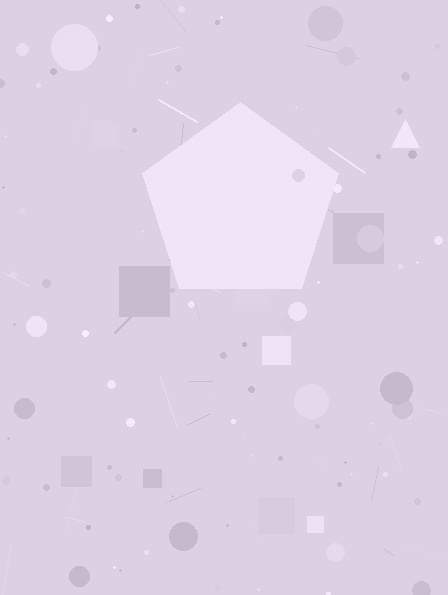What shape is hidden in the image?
A pentagon is hidden in the image.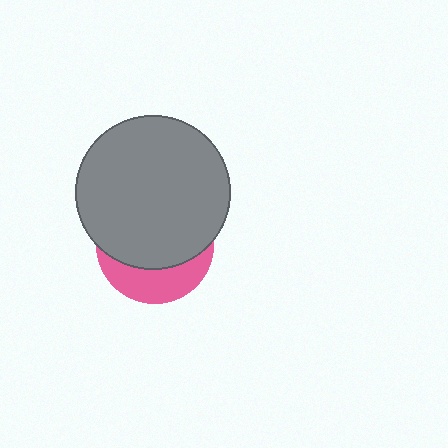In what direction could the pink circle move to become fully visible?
The pink circle could move down. That would shift it out from behind the gray circle entirely.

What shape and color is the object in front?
The object in front is a gray circle.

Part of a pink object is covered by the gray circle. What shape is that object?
It is a circle.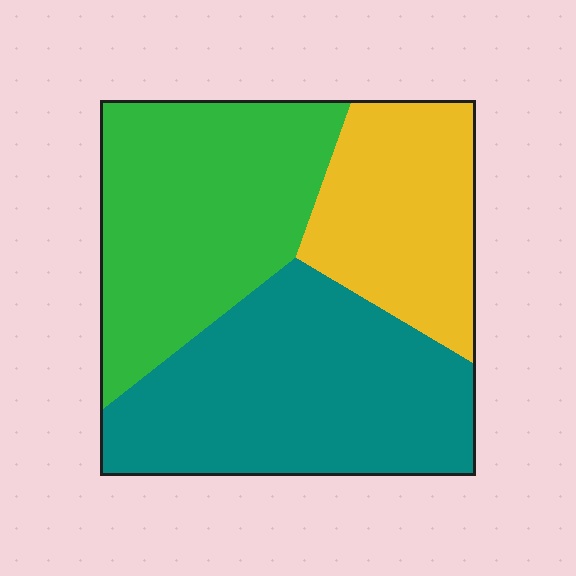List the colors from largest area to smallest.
From largest to smallest: teal, green, yellow.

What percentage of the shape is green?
Green covers 36% of the shape.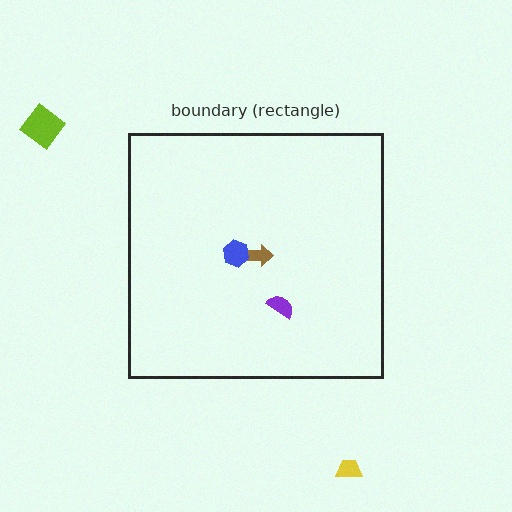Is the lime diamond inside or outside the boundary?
Outside.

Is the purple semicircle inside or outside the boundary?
Inside.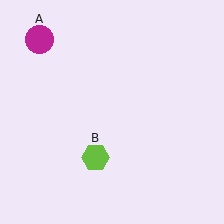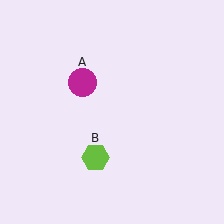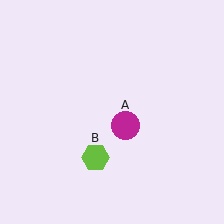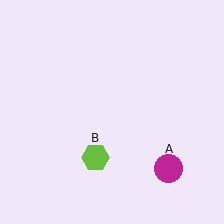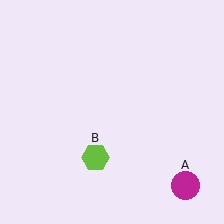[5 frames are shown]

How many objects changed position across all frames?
1 object changed position: magenta circle (object A).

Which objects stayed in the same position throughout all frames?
Lime hexagon (object B) remained stationary.